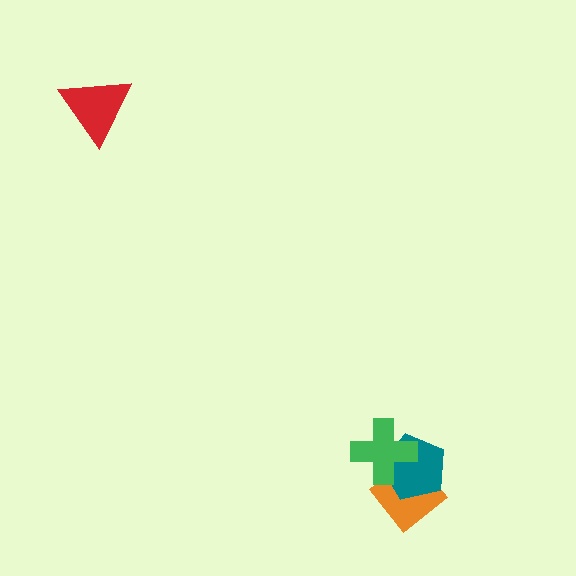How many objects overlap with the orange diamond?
2 objects overlap with the orange diamond.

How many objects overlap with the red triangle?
0 objects overlap with the red triangle.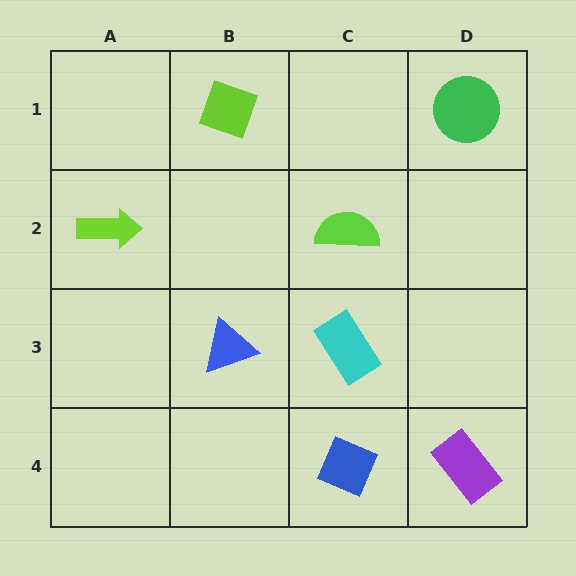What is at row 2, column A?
A lime arrow.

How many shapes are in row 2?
2 shapes.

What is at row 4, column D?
A purple rectangle.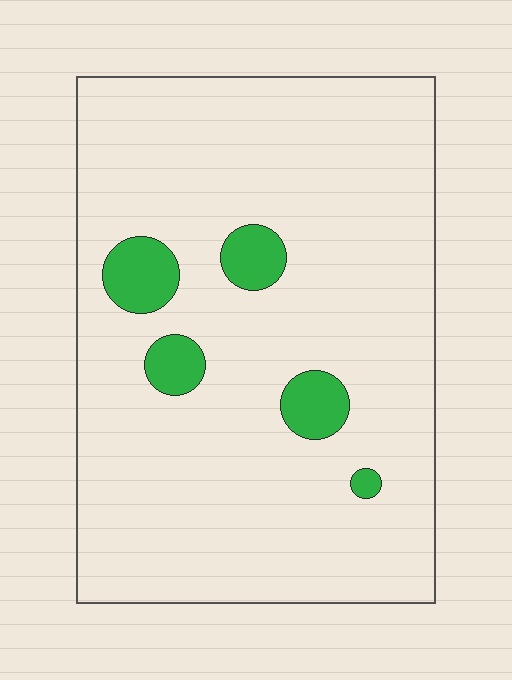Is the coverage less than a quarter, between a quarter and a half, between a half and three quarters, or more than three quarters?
Less than a quarter.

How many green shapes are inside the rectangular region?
5.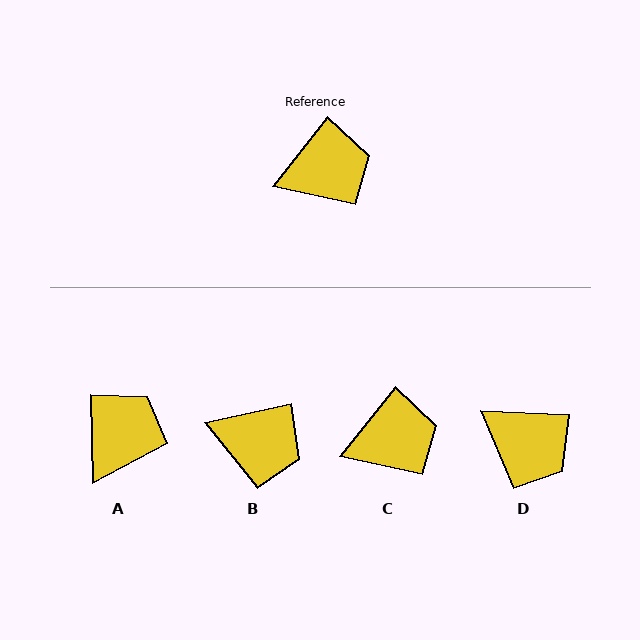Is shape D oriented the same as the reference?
No, it is off by about 55 degrees.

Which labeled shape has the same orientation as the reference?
C.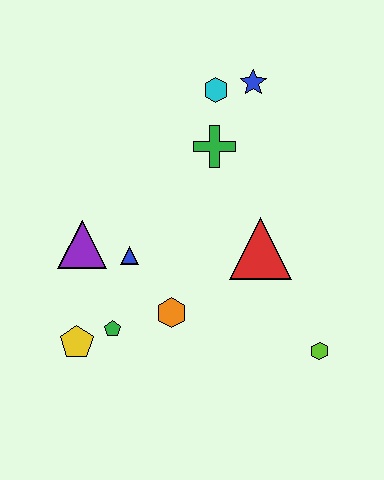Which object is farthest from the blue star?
The yellow pentagon is farthest from the blue star.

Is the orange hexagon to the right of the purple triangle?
Yes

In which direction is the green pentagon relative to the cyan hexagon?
The green pentagon is below the cyan hexagon.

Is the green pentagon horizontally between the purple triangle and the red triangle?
Yes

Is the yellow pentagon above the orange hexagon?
No